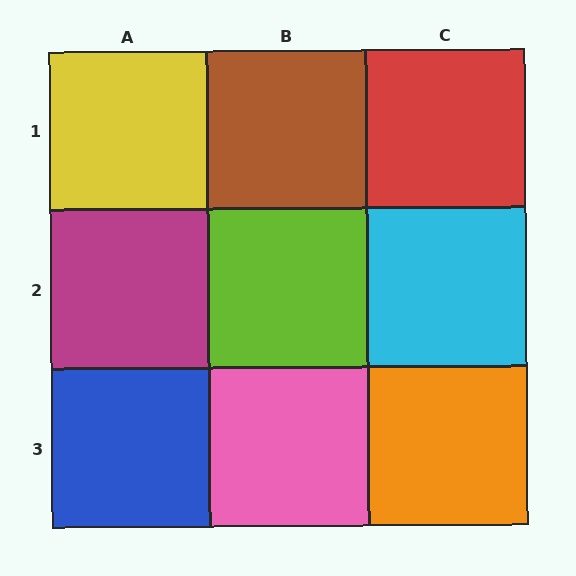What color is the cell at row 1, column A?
Yellow.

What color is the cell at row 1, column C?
Red.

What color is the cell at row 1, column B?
Brown.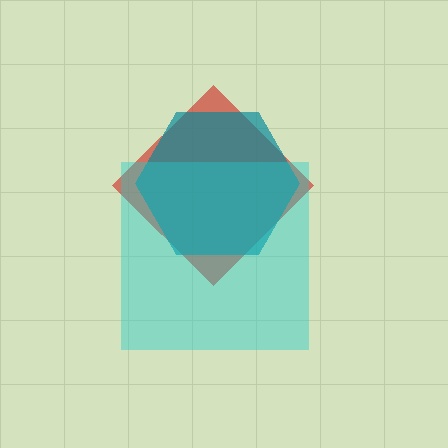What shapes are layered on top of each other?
The layered shapes are: a red diamond, a teal hexagon, a cyan square.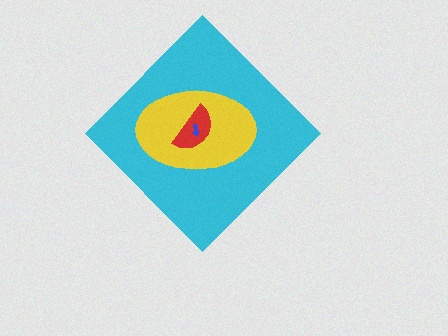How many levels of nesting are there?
4.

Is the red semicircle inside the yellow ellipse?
Yes.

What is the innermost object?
The blue arrow.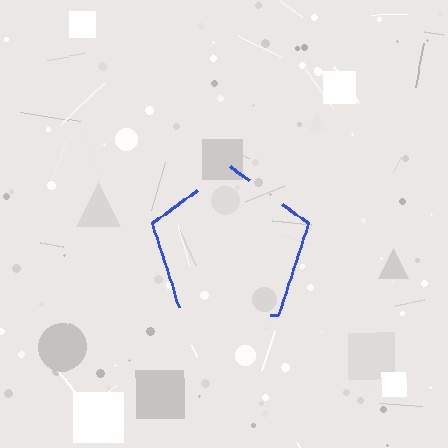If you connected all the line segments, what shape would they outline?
They would outline a pentagon.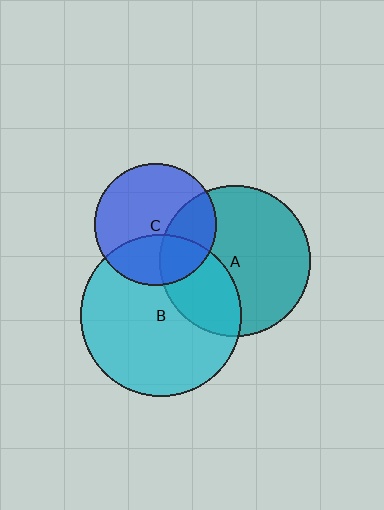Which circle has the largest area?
Circle B (cyan).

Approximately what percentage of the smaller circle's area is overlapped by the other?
Approximately 30%.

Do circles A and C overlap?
Yes.